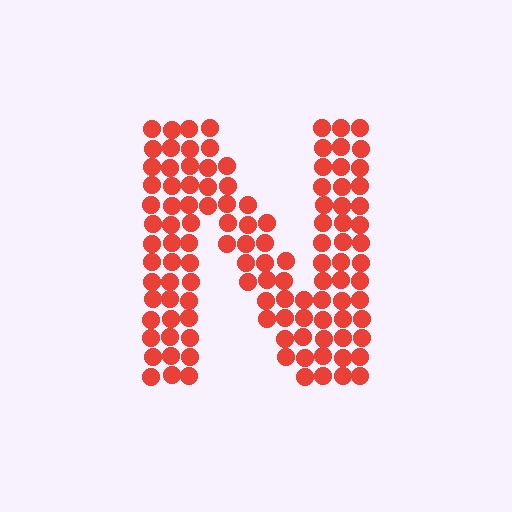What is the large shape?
The large shape is the letter N.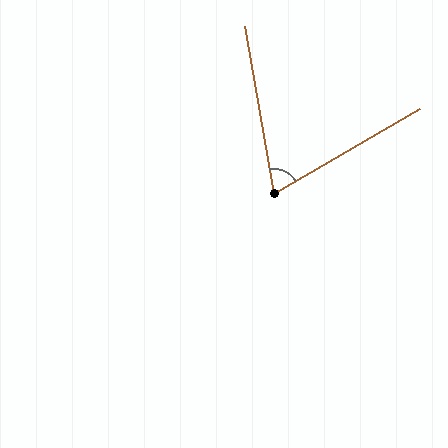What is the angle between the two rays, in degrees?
Approximately 70 degrees.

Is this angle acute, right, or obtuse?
It is acute.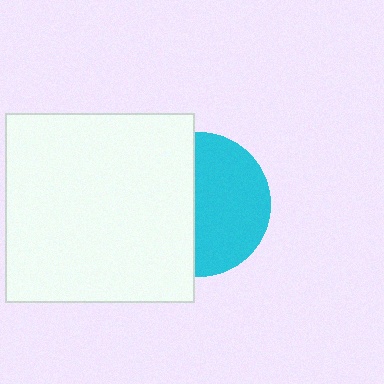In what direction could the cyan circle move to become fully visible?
The cyan circle could move right. That would shift it out from behind the white square entirely.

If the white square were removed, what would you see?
You would see the complete cyan circle.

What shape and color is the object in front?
The object in front is a white square.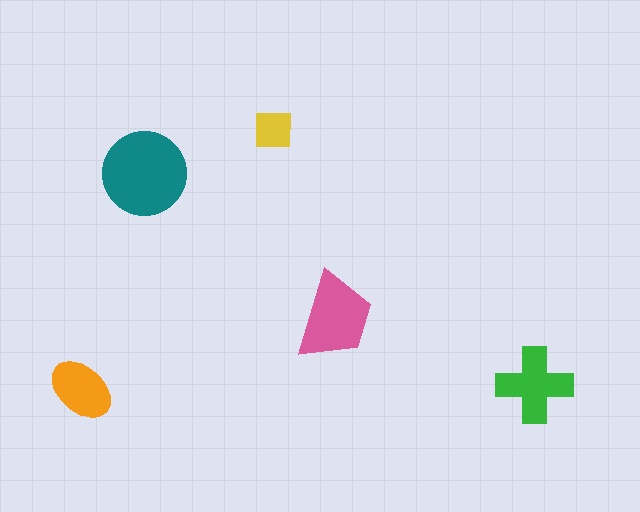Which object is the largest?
The teal circle.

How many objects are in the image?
There are 5 objects in the image.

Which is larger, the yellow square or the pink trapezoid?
The pink trapezoid.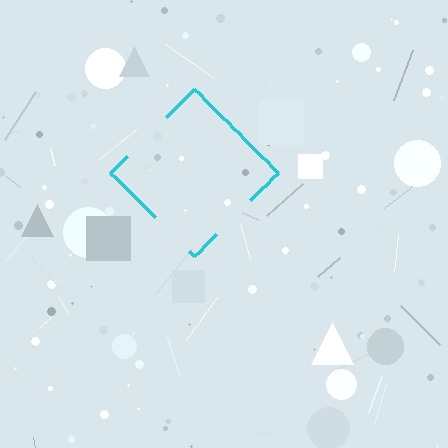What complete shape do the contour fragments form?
The contour fragments form a diamond.